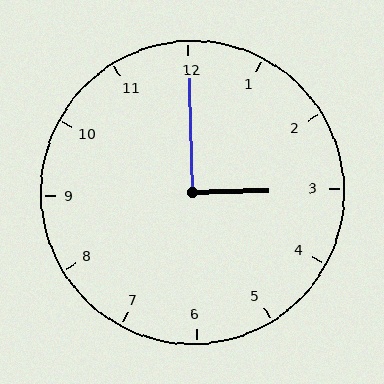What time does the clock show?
3:00.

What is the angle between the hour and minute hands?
Approximately 90 degrees.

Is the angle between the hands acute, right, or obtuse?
It is right.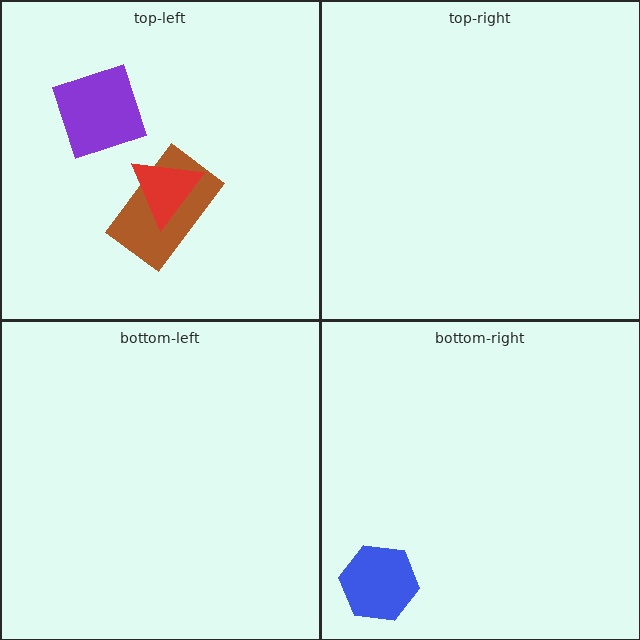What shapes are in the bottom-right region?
The blue hexagon.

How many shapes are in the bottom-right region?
1.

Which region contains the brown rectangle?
The top-left region.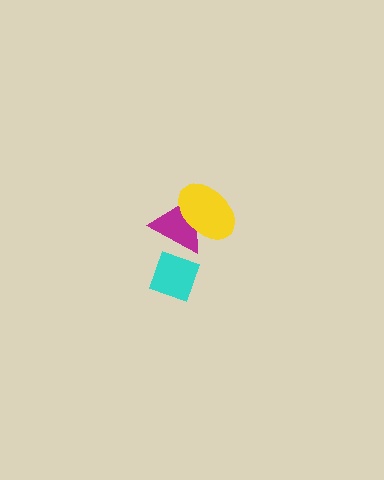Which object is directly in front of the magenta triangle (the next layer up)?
The yellow ellipse is directly in front of the magenta triangle.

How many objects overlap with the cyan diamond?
1 object overlaps with the cyan diamond.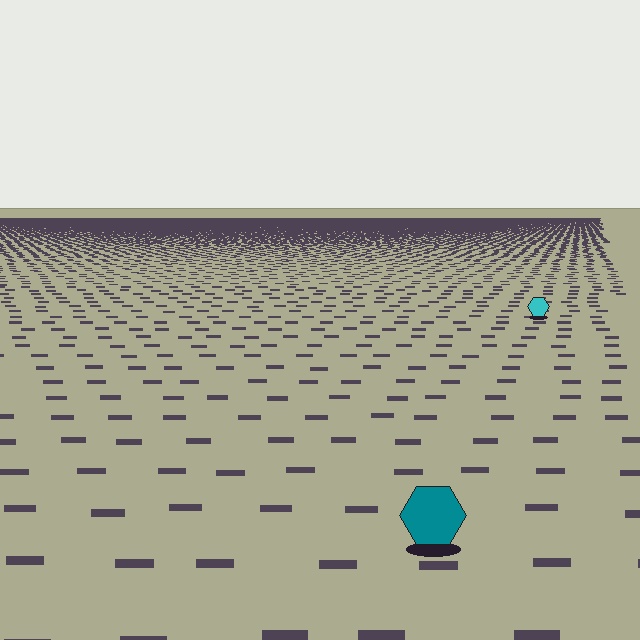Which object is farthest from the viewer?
The cyan hexagon is farthest from the viewer. It appears smaller and the ground texture around it is denser.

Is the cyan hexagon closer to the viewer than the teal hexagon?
No. The teal hexagon is closer — you can tell from the texture gradient: the ground texture is coarser near it.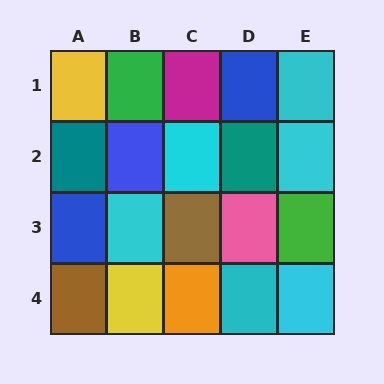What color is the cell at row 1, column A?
Yellow.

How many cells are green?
2 cells are green.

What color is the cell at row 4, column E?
Cyan.